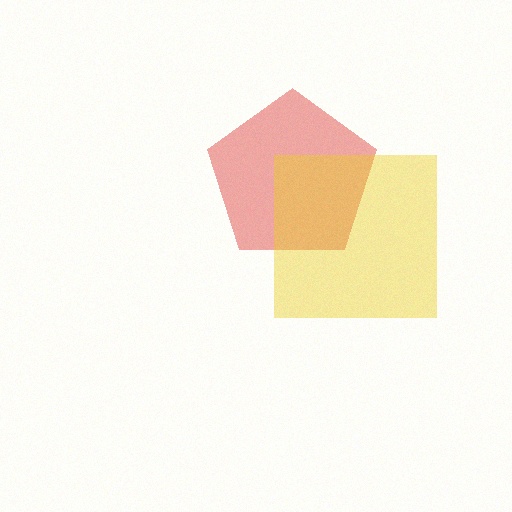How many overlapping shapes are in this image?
There are 2 overlapping shapes in the image.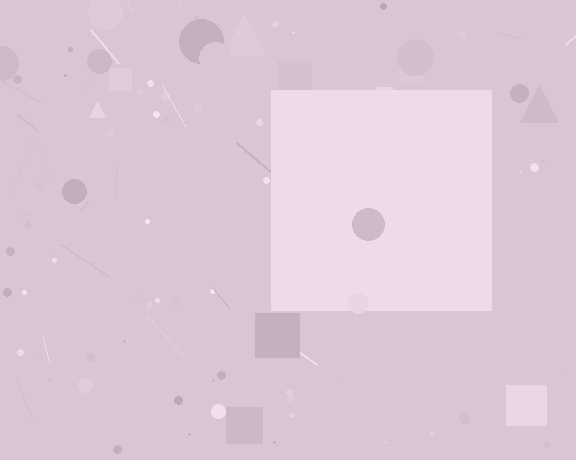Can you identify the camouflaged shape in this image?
The camouflaged shape is a square.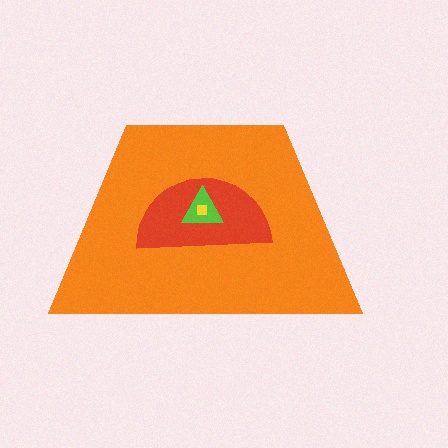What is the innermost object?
The yellow square.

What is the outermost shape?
The orange trapezoid.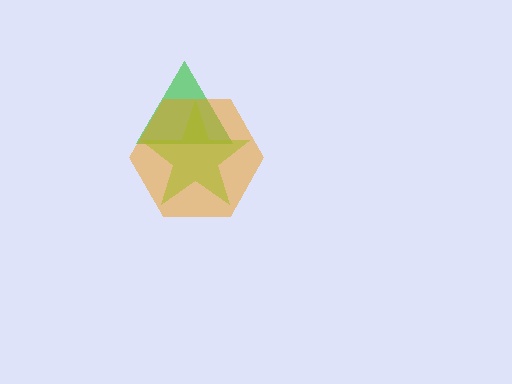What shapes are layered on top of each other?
The layered shapes are: a green triangle, a lime star, an orange hexagon.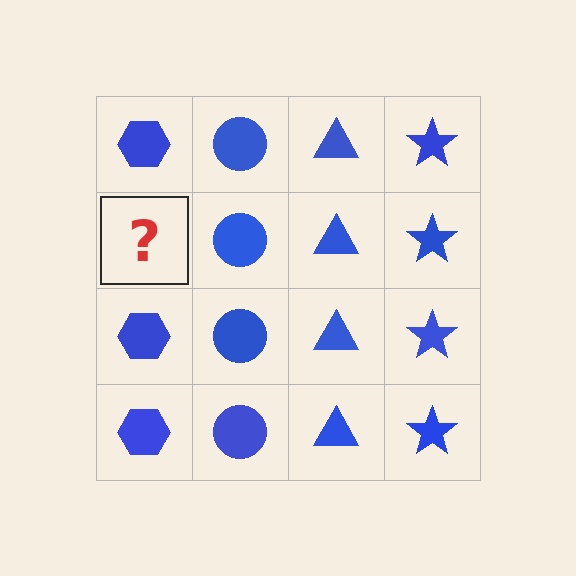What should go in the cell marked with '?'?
The missing cell should contain a blue hexagon.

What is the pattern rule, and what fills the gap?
The rule is that each column has a consistent shape. The gap should be filled with a blue hexagon.